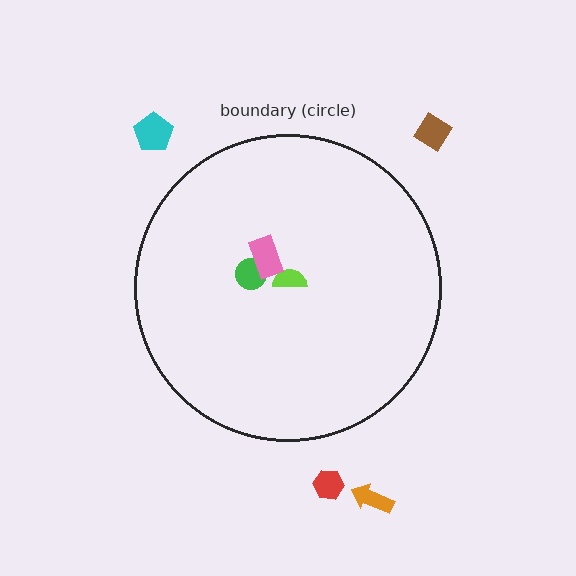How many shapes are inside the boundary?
3 inside, 4 outside.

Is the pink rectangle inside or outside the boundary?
Inside.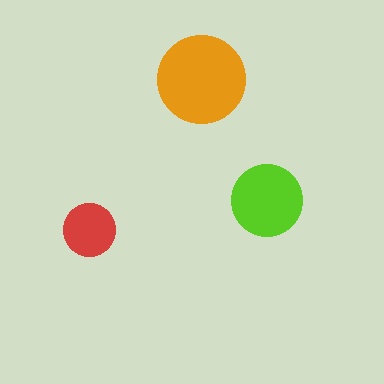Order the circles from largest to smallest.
the orange one, the lime one, the red one.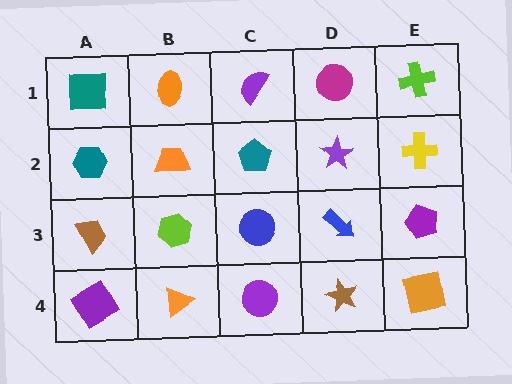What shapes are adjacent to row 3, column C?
A teal pentagon (row 2, column C), a purple circle (row 4, column C), a lime hexagon (row 3, column B), a blue arrow (row 3, column D).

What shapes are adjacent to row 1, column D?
A purple star (row 2, column D), a purple semicircle (row 1, column C), a lime cross (row 1, column E).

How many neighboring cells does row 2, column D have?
4.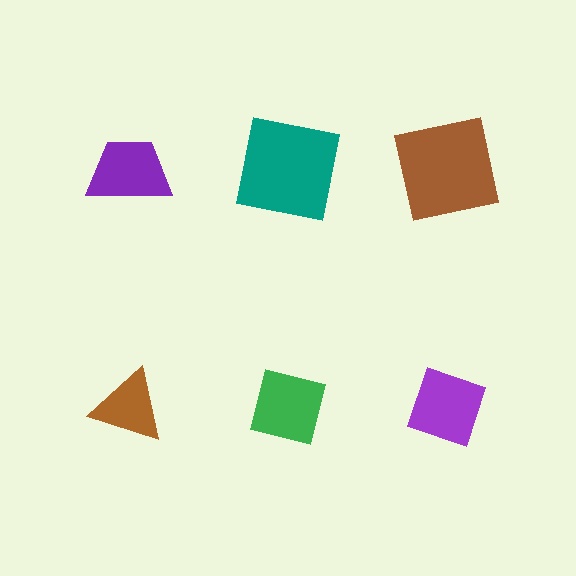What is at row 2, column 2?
A green square.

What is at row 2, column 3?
A purple diamond.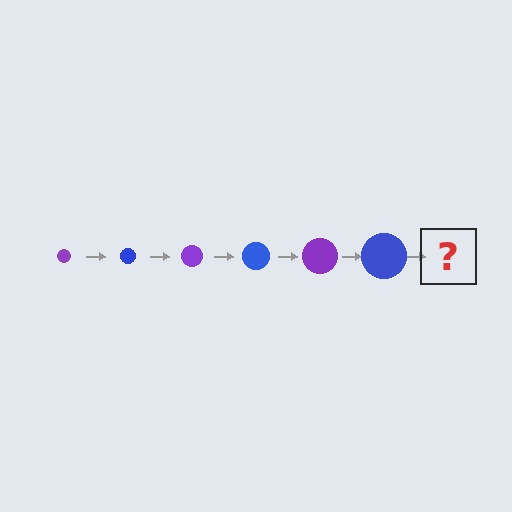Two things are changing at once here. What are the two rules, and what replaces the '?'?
The two rules are that the circle grows larger each step and the color cycles through purple and blue. The '?' should be a purple circle, larger than the previous one.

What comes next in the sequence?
The next element should be a purple circle, larger than the previous one.